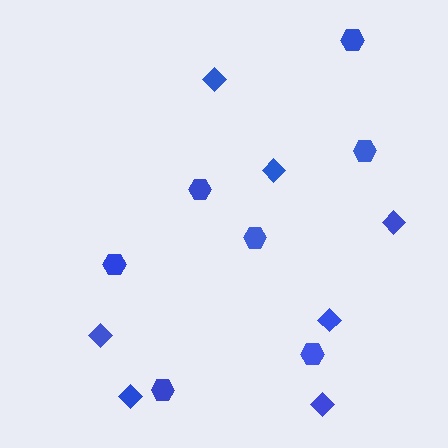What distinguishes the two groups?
There are 2 groups: one group of diamonds (7) and one group of hexagons (7).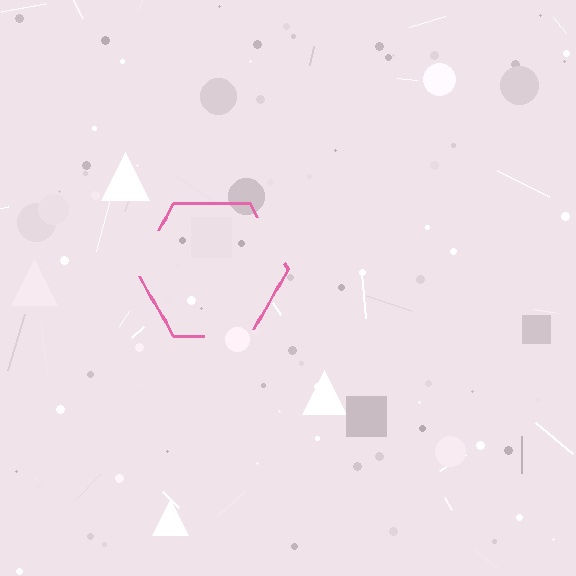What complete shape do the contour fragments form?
The contour fragments form a hexagon.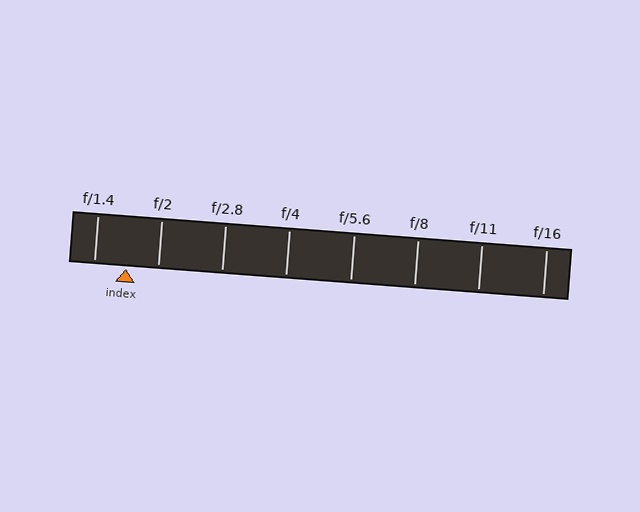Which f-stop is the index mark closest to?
The index mark is closest to f/1.4.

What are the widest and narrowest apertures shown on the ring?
The widest aperture shown is f/1.4 and the narrowest is f/16.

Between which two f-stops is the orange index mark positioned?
The index mark is between f/1.4 and f/2.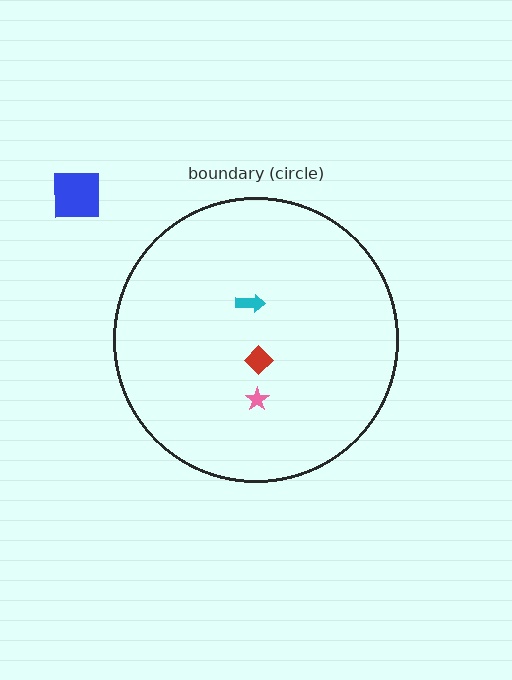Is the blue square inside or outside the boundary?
Outside.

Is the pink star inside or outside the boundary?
Inside.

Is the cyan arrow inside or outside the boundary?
Inside.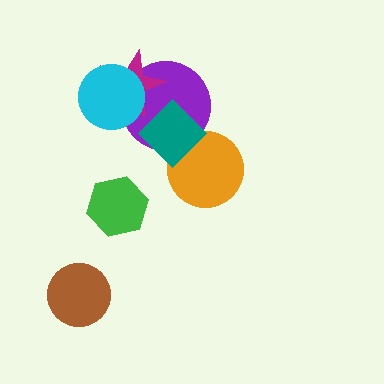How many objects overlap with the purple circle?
4 objects overlap with the purple circle.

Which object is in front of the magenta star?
The cyan circle is in front of the magenta star.